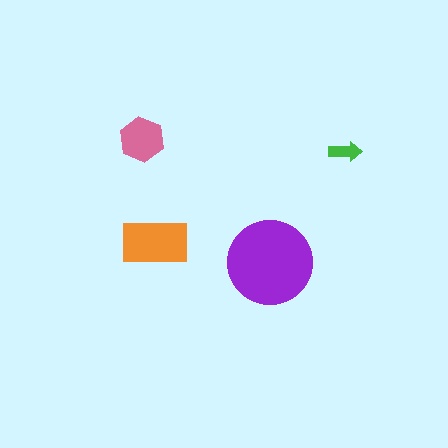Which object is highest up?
The pink hexagon is topmost.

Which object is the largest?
The purple circle.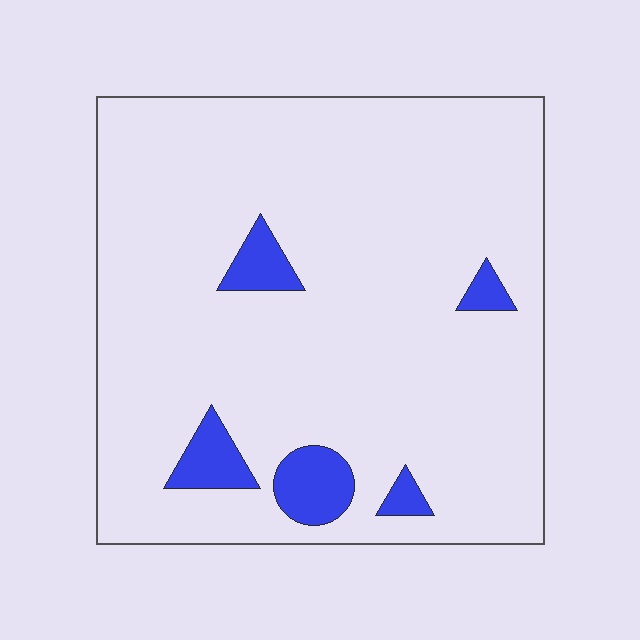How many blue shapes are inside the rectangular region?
5.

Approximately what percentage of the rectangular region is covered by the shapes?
Approximately 10%.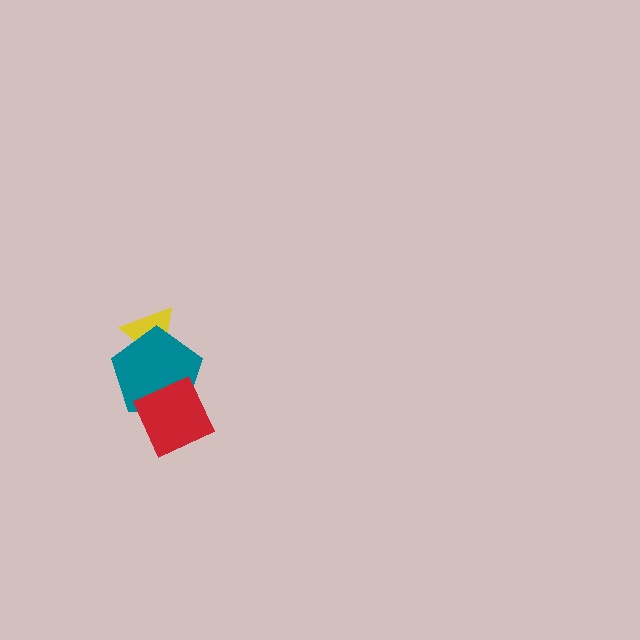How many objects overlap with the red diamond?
1 object overlaps with the red diamond.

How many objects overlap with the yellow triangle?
1 object overlaps with the yellow triangle.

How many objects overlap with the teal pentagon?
2 objects overlap with the teal pentagon.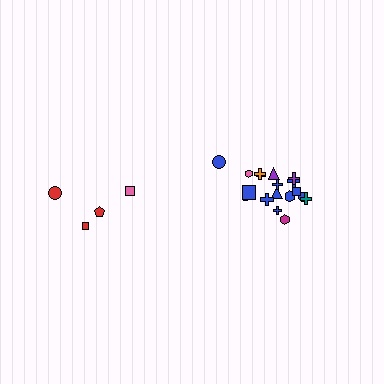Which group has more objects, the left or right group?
The right group.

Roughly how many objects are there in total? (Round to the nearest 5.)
Roughly 20 objects in total.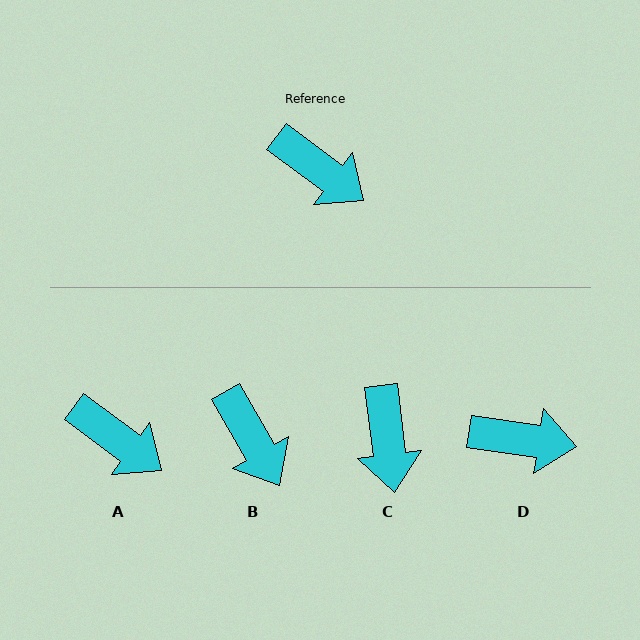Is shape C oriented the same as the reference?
No, it is off by about 47 degrees.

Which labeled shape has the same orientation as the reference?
A.